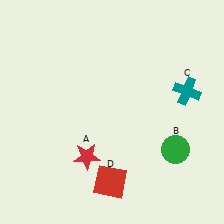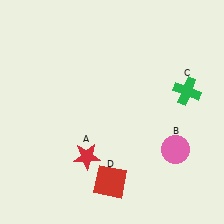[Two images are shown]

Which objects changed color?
B changed from green to pink. C changed from teal to green.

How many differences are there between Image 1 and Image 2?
There are 2 differences between the two images.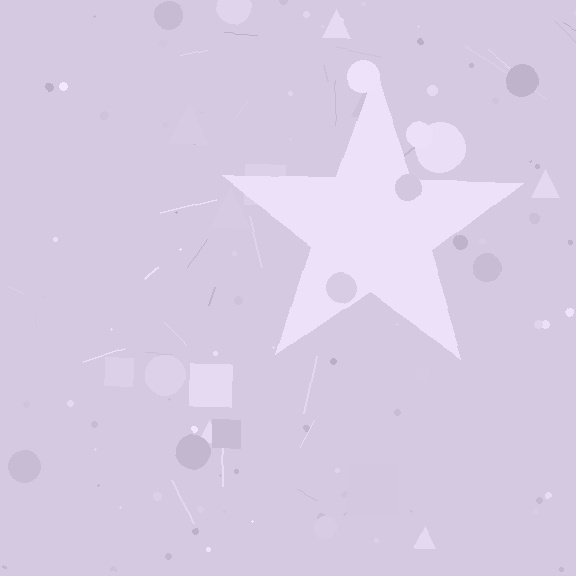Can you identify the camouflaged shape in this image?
The camouflaged shape is a star.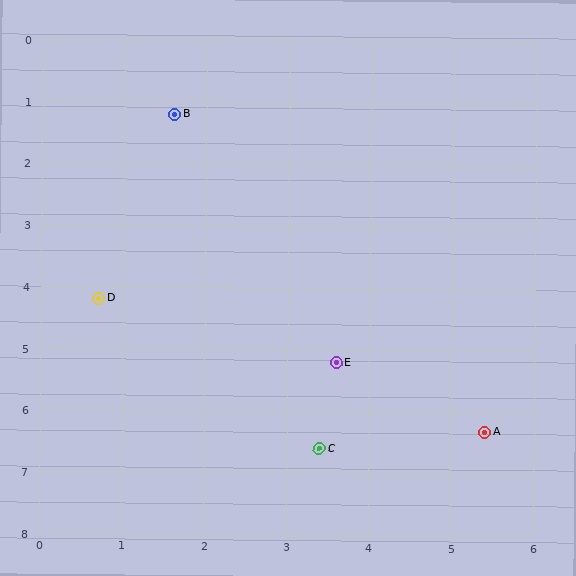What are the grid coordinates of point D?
Point D is at approximately (0.7, 4.2).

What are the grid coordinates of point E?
Point E is at approximately (3.6, 5.2).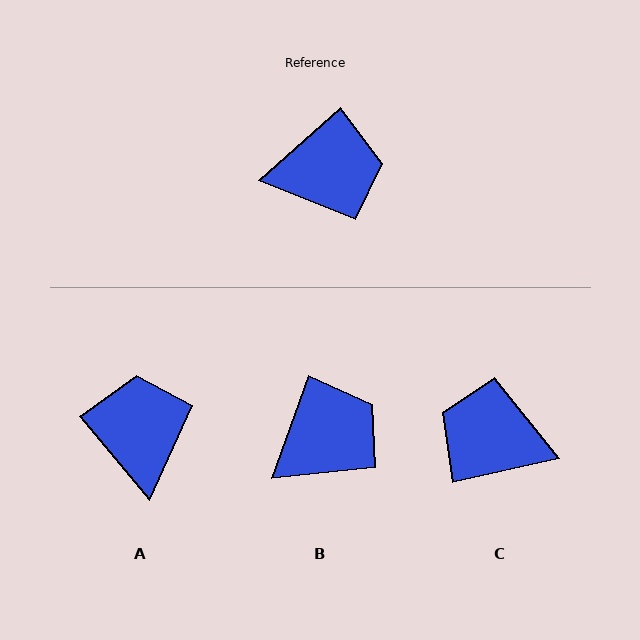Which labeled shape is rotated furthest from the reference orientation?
C, about 151 degrees away.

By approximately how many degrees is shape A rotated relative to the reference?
Approximately 88 degrees counter-clockwise.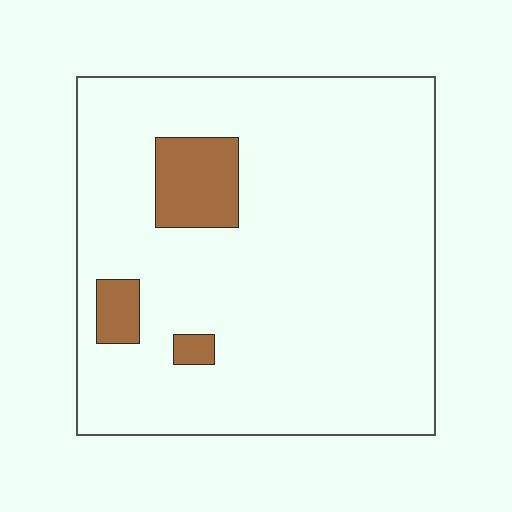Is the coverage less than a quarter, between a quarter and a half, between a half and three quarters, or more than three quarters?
Less than a quarter.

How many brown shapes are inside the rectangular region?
3.